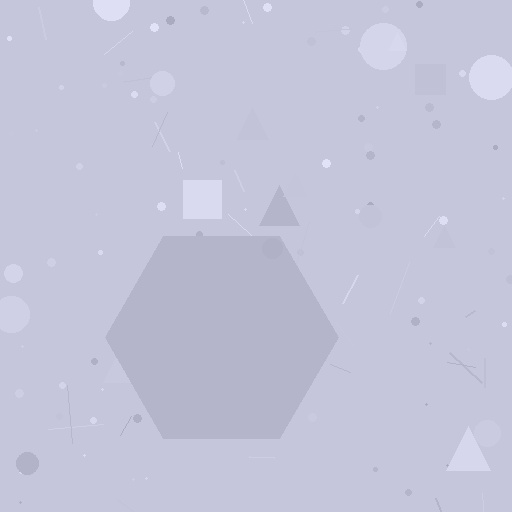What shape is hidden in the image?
A hexagon is hidden in the image.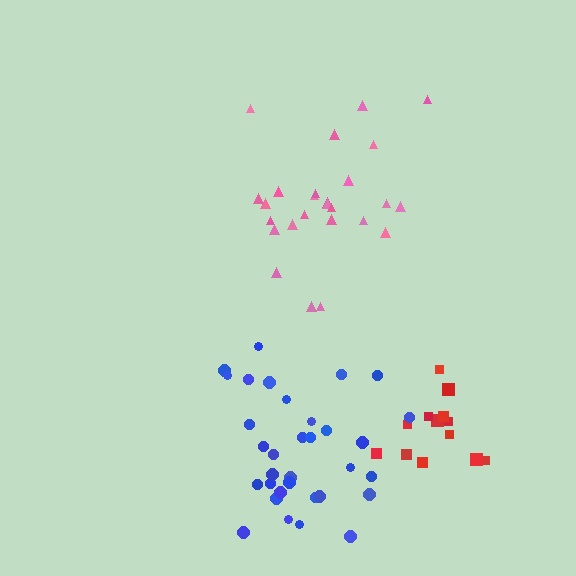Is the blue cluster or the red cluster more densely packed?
Red.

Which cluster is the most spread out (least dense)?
Blue.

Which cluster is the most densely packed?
Red.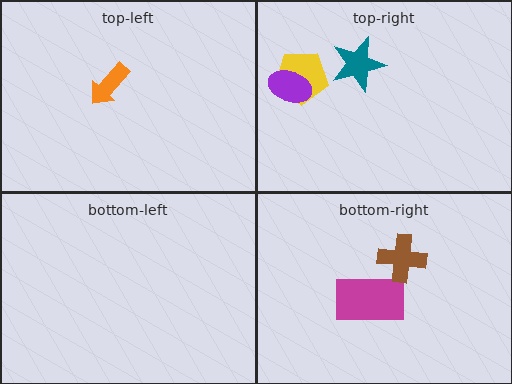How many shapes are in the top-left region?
1.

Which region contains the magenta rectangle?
The bottom-right region.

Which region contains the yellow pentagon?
The top-right region.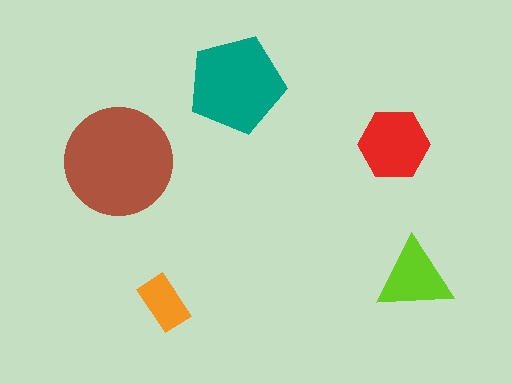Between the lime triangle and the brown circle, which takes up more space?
The brown circle.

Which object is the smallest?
The orange rectangle.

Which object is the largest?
The brown circle.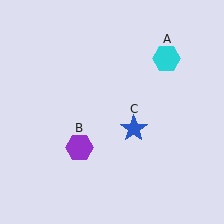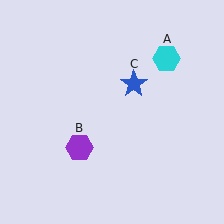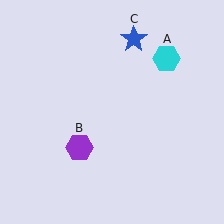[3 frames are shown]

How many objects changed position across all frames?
1 object changed position: blue star (object C).